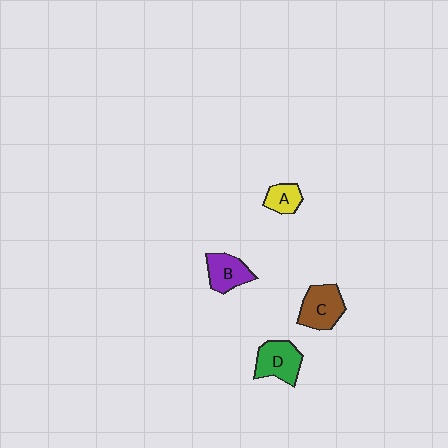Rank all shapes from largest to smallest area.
From largest to smallest: C (brown), D (green), B (purple), A (yellow).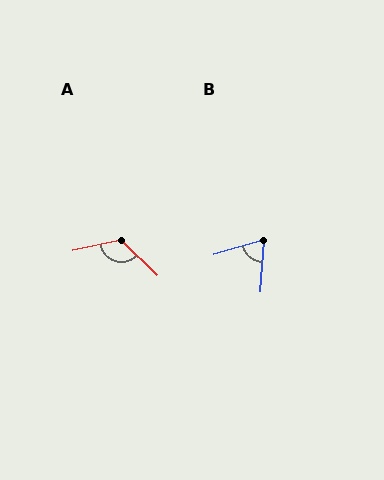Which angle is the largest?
A, at approximately 123 degrees.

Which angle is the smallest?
B, at approximately 70 degrees.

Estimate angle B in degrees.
Approximately 70 degrees.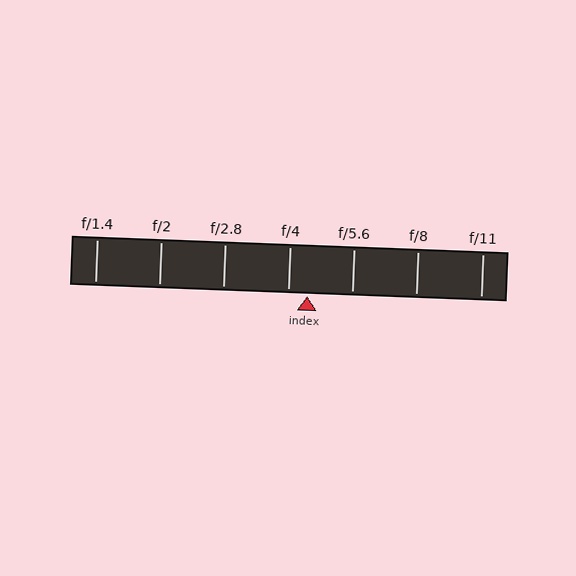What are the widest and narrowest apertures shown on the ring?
The widest aperture shown is f/1.4 and the narrowest is f/11.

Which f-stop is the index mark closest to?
The index mark is closest to f/4.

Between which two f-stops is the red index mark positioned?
The index mark is between f/4 and f/5.6.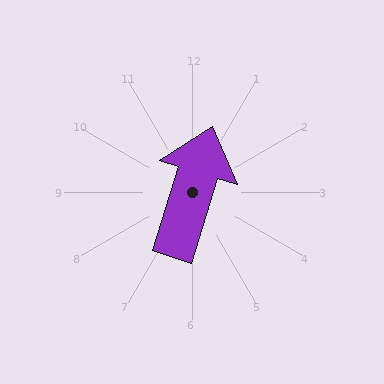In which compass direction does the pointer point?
North.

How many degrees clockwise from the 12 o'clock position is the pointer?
Approximately 17 degrees.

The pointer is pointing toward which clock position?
Roughly 1 o'clock.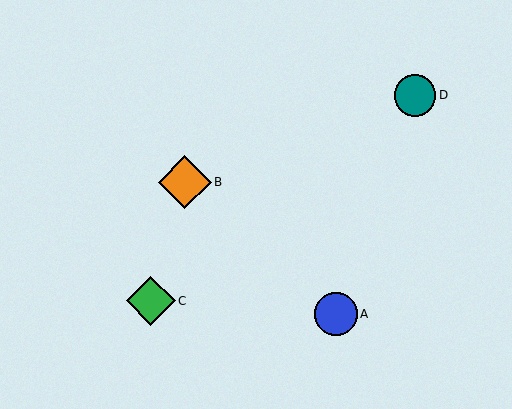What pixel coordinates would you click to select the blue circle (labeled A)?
Click at (336, 314) to select the blue circle A.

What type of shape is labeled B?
Shape B is an orange diamond.